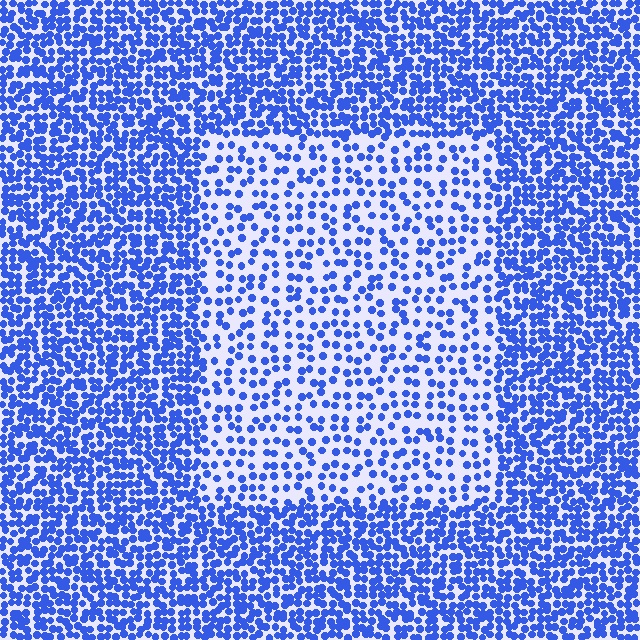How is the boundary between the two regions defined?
The boundary is defined by a change in element density (approximately 2.2x ratio). All elements are the same color, size, and shape.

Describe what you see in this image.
The image contains small blue elements arranged at two different densities. A rectangle-shaped region is visible where the elements are less densely packed than the surrounding area.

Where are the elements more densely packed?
The elements are more densely packed outside the rectangle boundary.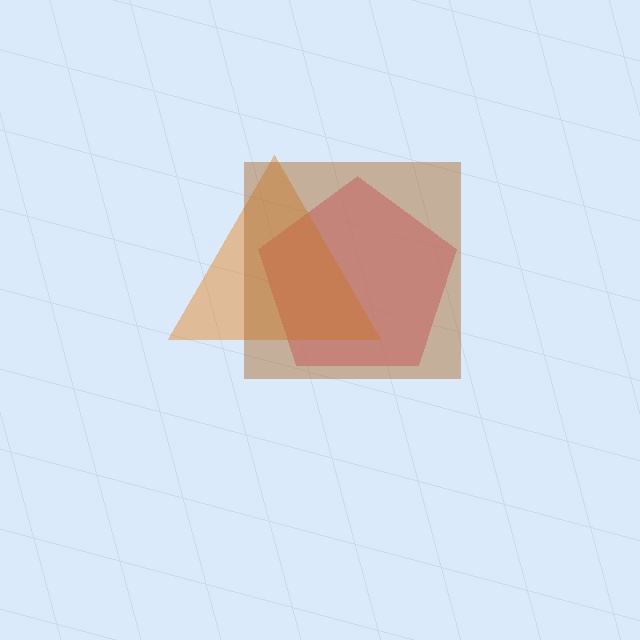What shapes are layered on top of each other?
The layered shapes are: a pink pentagon, an orange triangle, a brown square.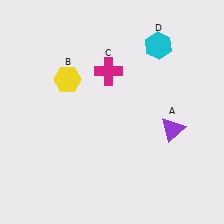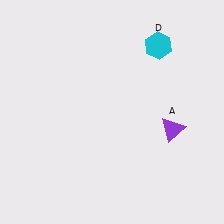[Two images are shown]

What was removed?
The magenta cross (C), the yellow hexagon (B) were removed in Image 2.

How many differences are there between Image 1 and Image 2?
There are 2 differences between the two images.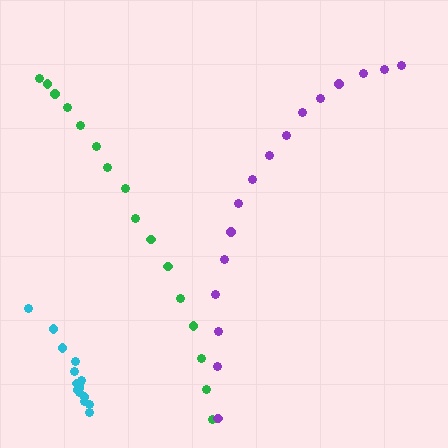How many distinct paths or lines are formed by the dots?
There are 3 distinct paths.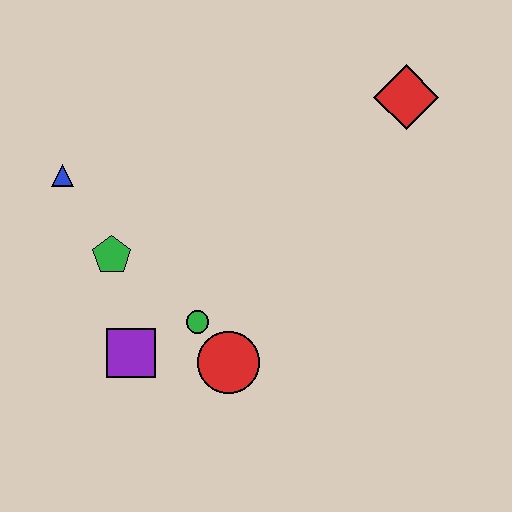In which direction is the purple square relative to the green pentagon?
The purple square is below the green pentagon.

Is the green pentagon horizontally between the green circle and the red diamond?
No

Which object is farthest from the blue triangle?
The red diamond is farthest from the blue triangle.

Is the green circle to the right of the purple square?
Yes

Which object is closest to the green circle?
The red circle is closest to the green circle.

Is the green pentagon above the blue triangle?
No